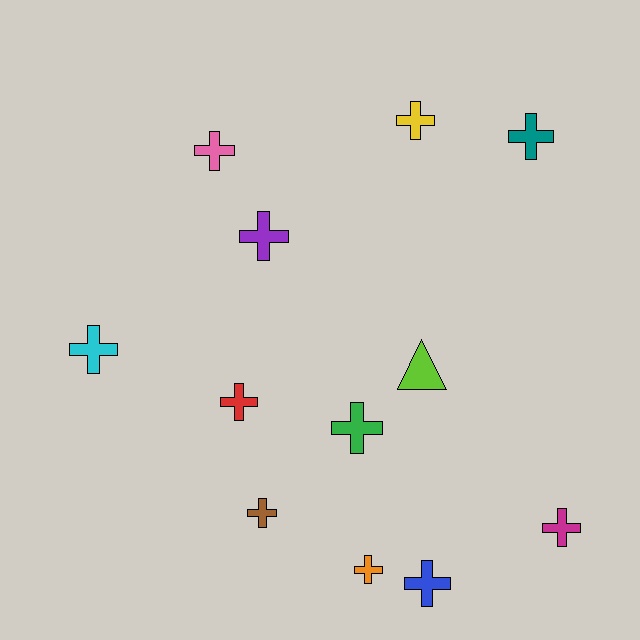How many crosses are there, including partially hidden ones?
There are 11 crosses.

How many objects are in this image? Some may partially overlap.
There are 12 objects.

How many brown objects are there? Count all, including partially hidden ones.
There is 1 brown object.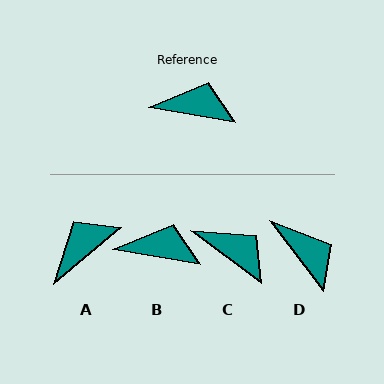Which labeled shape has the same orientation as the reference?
B.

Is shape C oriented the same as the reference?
No, it is off by about 28 degrees.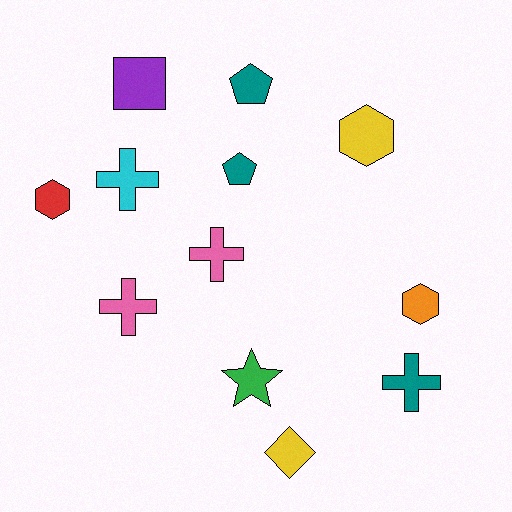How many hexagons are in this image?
There are 3 hexagons.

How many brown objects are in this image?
There are no brown objects.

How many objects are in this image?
There are 12 objects.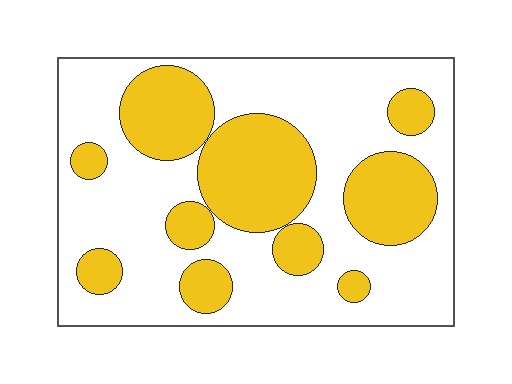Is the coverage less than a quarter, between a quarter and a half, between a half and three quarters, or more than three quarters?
Between a quarter and a half.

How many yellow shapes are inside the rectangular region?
10.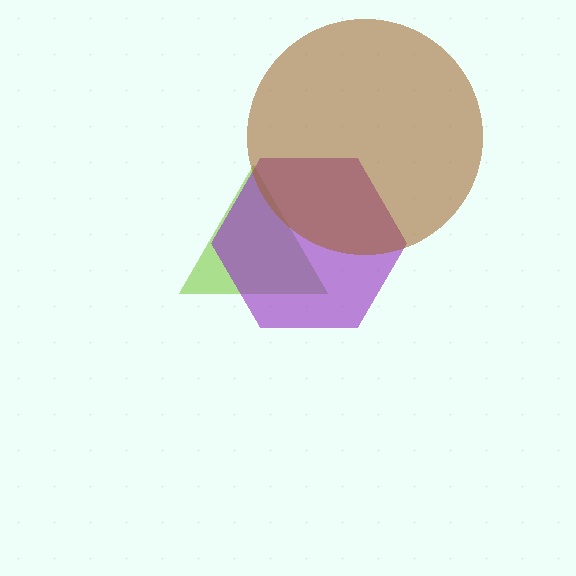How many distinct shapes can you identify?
There are 3 distinct shapes: a lime triangle, a purple hexagon, a brown circle.